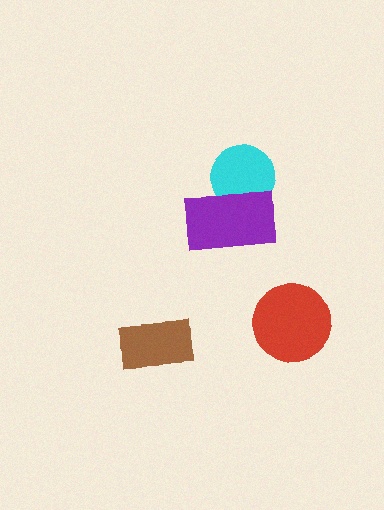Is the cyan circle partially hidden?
Yes, it is partially covered by another shape.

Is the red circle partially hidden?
No, no other shape covers it.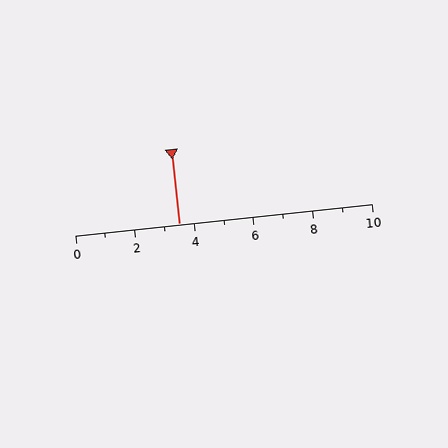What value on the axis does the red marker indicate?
The marker indicates approximately 3.5.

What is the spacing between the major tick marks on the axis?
The major ticks are spaced 2 apart.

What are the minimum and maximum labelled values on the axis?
The axis runs from 0 to 10.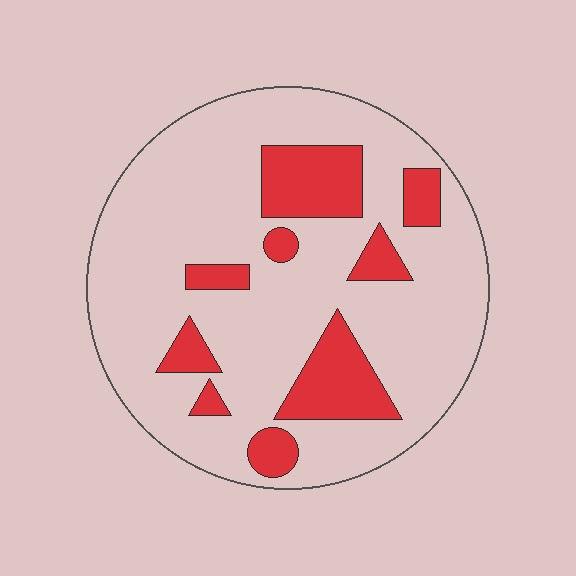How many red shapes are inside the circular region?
9.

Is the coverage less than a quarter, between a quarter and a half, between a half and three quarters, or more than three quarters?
Less than a quarter.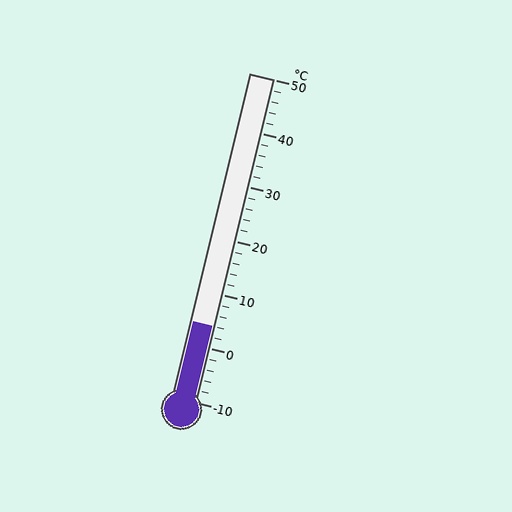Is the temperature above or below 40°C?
The temperature is below 40°C.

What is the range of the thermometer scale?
The thermometer scale ranges from -10°C to 50°C.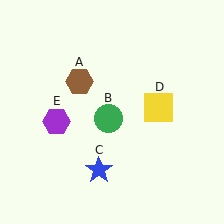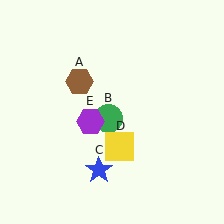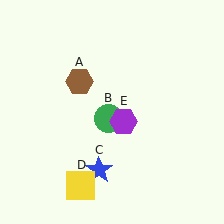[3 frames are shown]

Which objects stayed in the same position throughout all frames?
Brown hexagon (object A) and green circle (object B) and blue star (object C) remained stationary.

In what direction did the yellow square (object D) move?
The yellow square (object D) moved down and to the left.